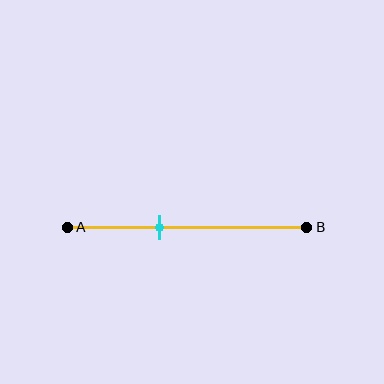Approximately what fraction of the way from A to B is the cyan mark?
The cyan mark is approximately 40% of the way from A to B.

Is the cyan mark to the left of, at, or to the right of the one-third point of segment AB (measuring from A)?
The cyan mark is to the right of the one-third point of segment AB.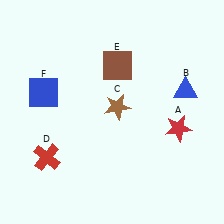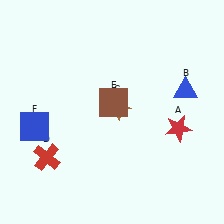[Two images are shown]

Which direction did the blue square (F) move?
The blue square (F) moved down.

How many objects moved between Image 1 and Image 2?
2 objects moved between the two images.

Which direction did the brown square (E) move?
The brown square (E) moved down.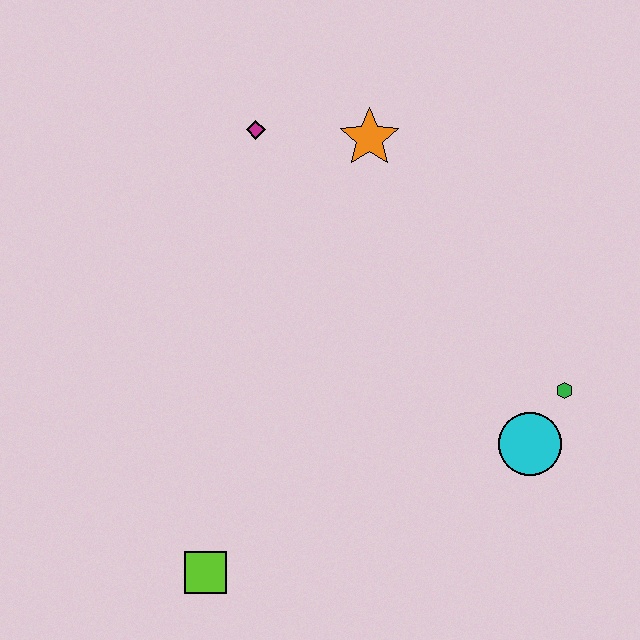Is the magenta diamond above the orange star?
Yes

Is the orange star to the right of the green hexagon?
No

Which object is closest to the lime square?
The cyan circle is closest to the lime square.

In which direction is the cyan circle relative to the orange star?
The cyan circle is below the orange star.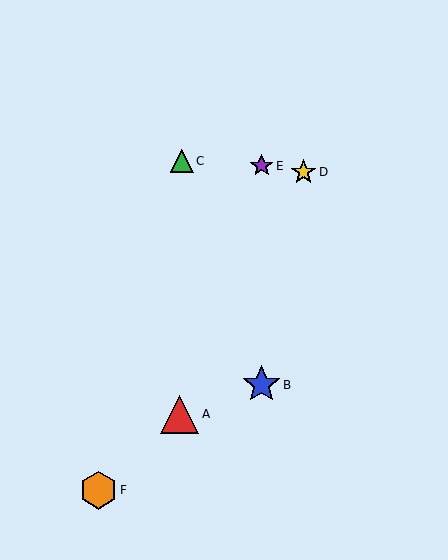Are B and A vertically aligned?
No, B is at x≈262 and A is at x≈180.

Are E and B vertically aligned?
Yes, both are at x≈262.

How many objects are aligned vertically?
2 objects (B, E) are aligned vertically.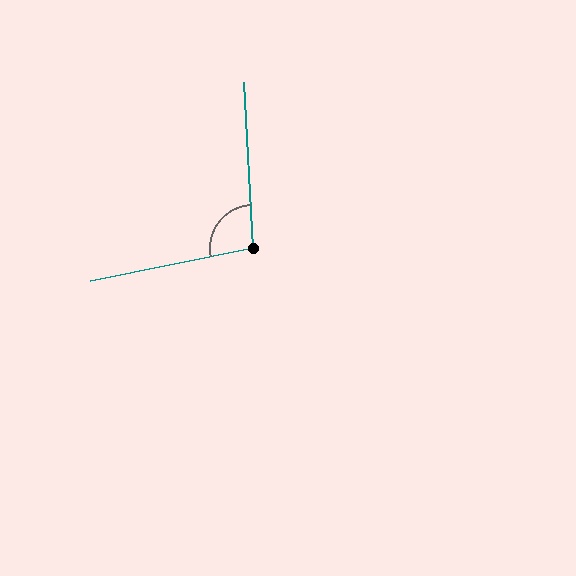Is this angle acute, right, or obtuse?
It is obtuse.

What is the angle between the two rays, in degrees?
Approximately 98 degrees.